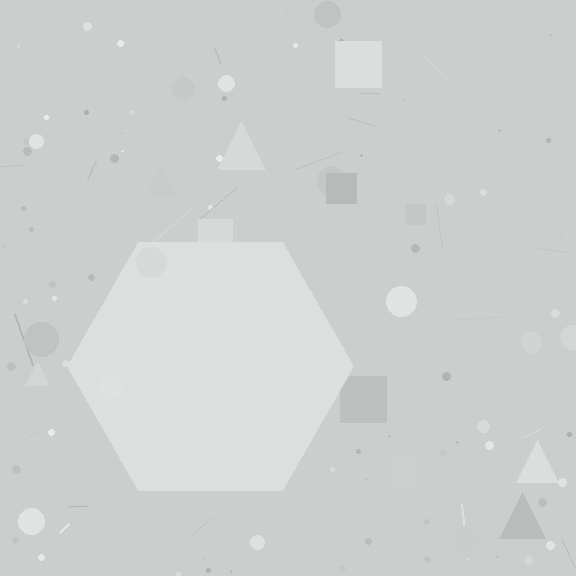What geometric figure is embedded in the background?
A hexagon is embedded in the background.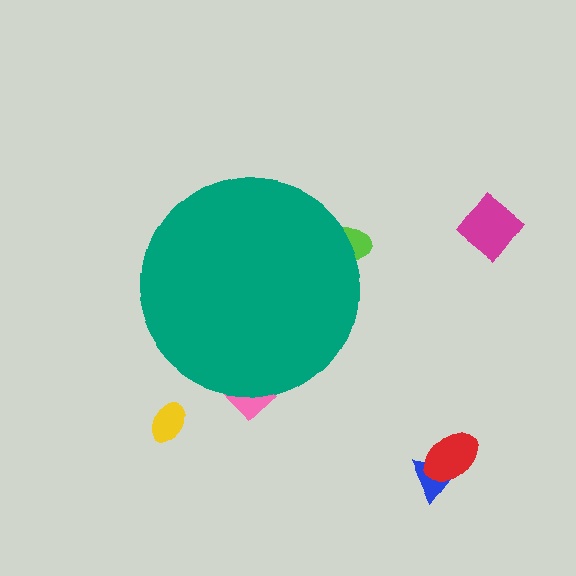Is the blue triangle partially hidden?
No, the blue triangle is fully visible.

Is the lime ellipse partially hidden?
Yes, the lime ellipse is partially hidden behind the teal circle.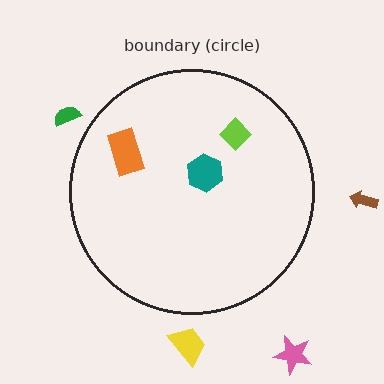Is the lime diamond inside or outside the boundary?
Inside.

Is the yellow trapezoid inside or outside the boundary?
Outside.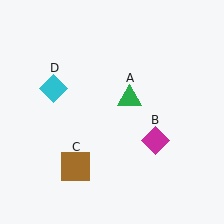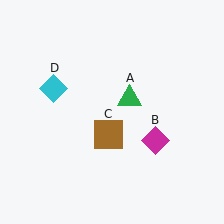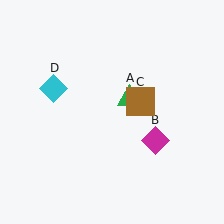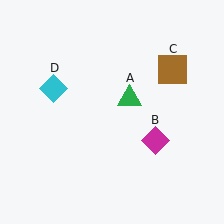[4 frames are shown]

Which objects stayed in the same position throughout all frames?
Green triangle (object A) and magenta diamond (object B) and cyan diamond (object D) remained stationary.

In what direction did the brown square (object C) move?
The brown square (object C) moved up and to the right.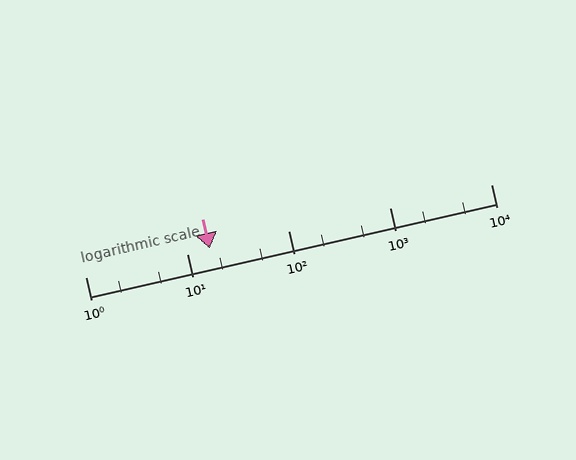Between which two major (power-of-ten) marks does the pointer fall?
The pointer is between 10 and 100.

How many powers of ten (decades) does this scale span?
The scale spans 4 decades, from 1 to 10000.